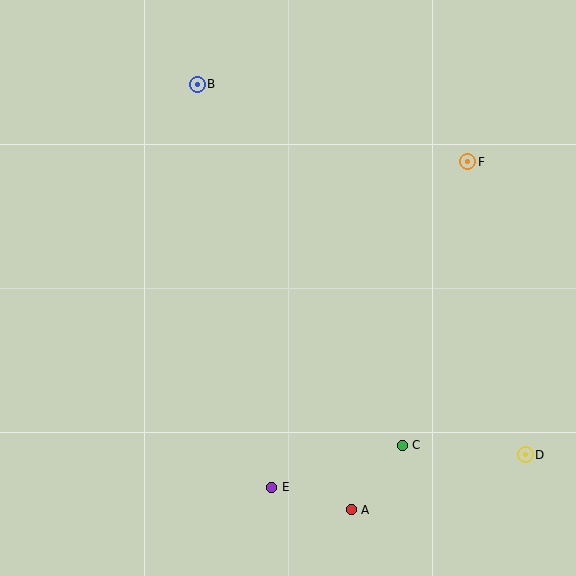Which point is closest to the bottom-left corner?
Point E is closest to the bottom-left corner.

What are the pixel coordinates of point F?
Point F is at (468, 162).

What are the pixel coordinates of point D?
Point D is at (525, 455).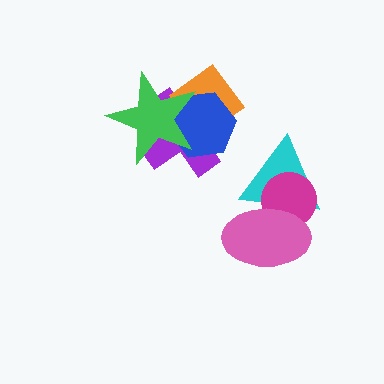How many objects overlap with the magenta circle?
2 objects overlap with the magenta circle.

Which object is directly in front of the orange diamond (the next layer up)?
The blue hexagon is directly in front of the orange diamond.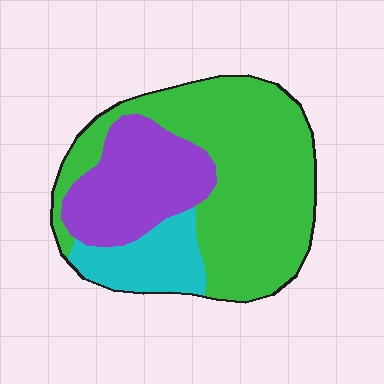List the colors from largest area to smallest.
From largest to smallest: green, purple, cyan.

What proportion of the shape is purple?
Purple takes up between a sixth and a third of the shape.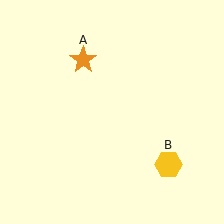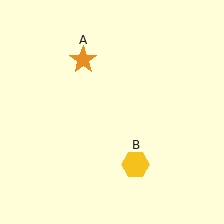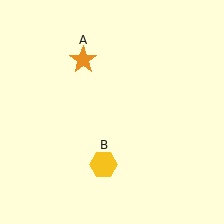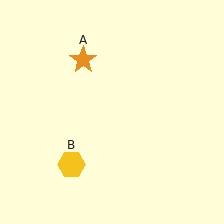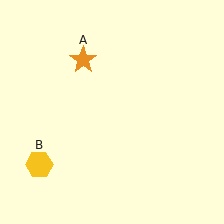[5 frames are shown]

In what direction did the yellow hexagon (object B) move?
The yellow hexagon (object B) moved left.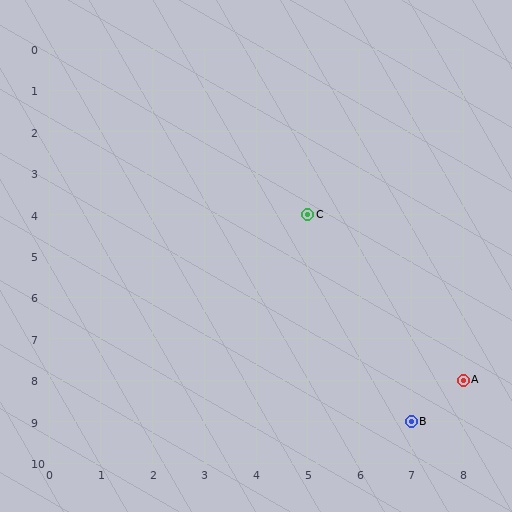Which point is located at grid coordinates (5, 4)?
Point C is at (5, 4).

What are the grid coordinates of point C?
Point C is at grid coordinates (5, 4).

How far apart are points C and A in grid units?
Points C and A are 3 columns and 4 rows apart (about 5.0 grid units diagonally).